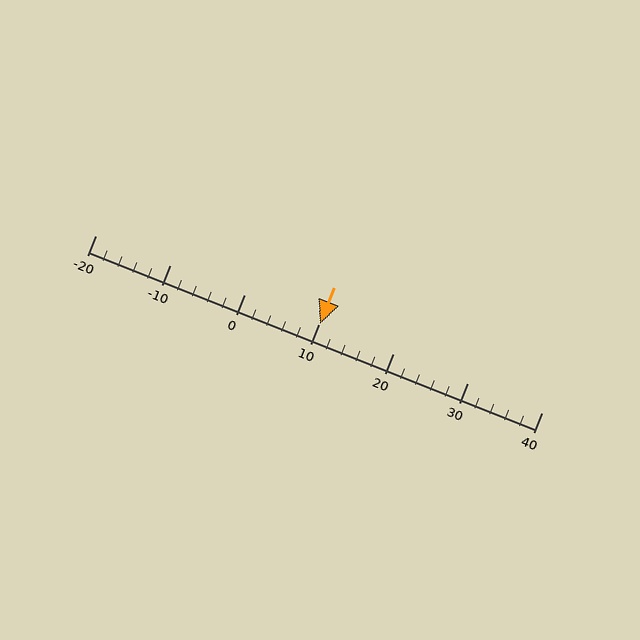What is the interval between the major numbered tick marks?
The major tick marks are spaced 10 units apart.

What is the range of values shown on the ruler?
The ruler shows values from -20 to 40.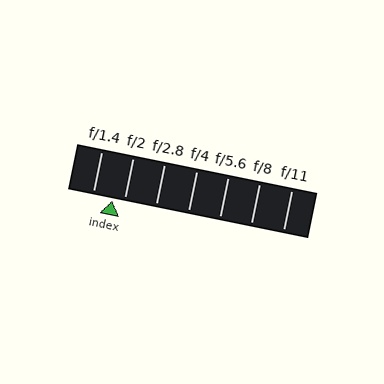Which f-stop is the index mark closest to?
The index mark is closest to f/2.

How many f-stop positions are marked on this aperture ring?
There are 7 f-stop positions marked.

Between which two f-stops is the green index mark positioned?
The index mark is between f/1.4 and f/2.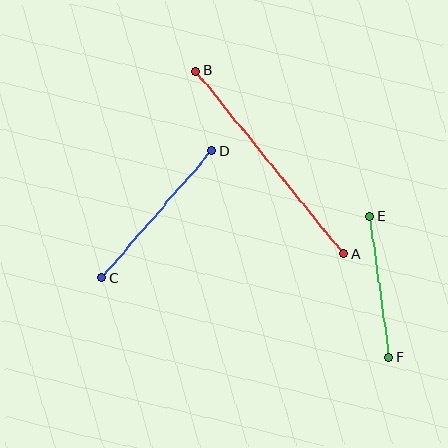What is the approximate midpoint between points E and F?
The midpoint is at approximately (379, 287) pixels.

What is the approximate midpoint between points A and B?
The midpoint is at approximately (270, 162) pixels.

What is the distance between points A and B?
The distance is approximately 235 pixels.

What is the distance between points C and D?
The distance is approximately 168 pixels.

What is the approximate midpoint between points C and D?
The midpoint is at approximately (157, 214) pixels.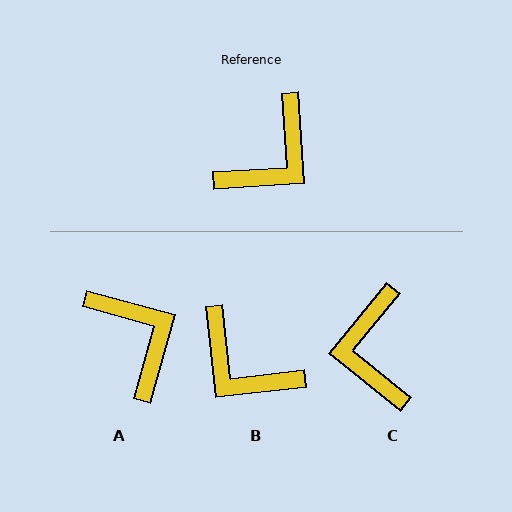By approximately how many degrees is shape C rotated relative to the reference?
Approximately 133 degrees clockwise.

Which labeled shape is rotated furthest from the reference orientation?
C, about 133 degrees away.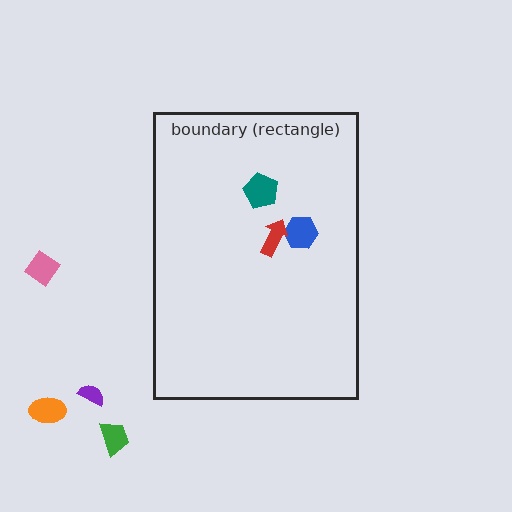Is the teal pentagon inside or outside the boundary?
Inside.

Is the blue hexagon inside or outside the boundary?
Inside.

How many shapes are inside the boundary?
3 inside, 4 outside.